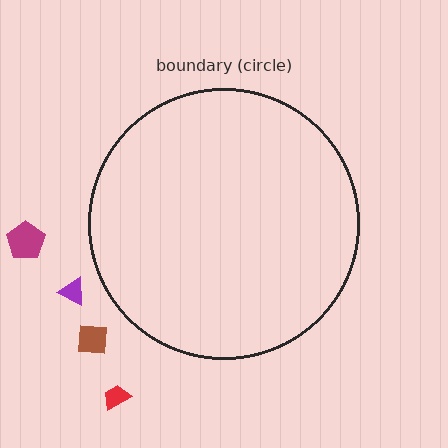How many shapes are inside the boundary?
0 inside, 4 outside.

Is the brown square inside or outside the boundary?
Outside.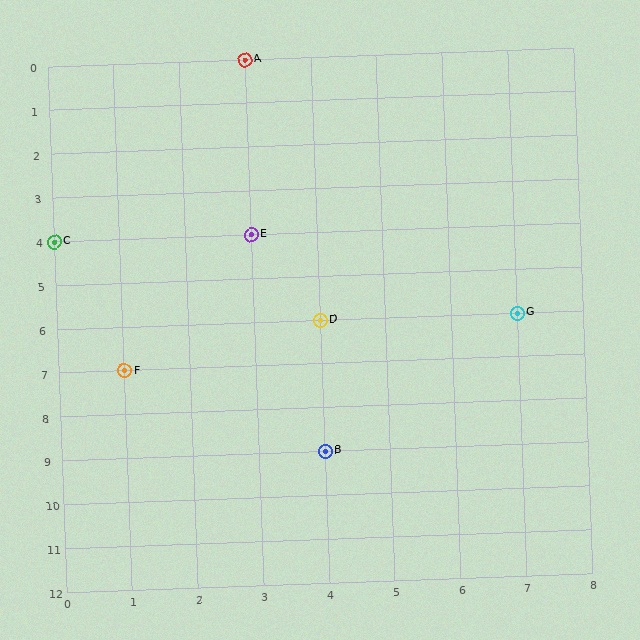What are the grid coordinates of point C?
Point C is at grid coordinates (0, 4).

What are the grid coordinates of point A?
Point A is at grid coordinates (3, 0).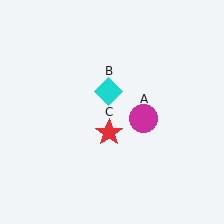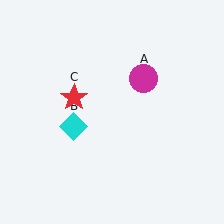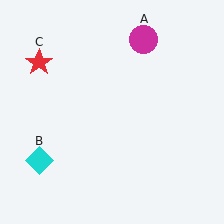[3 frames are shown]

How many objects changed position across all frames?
3 objects changed position: magenta circle (object A), cyan diamond (object B), red star (object C).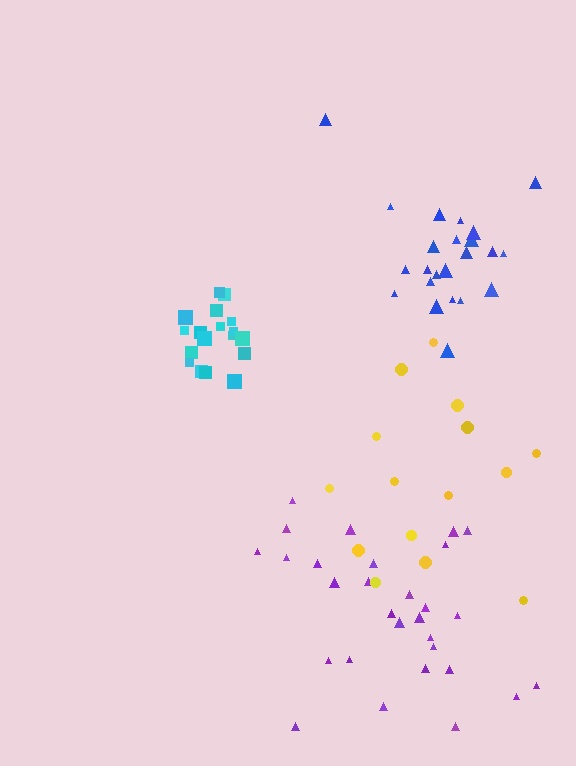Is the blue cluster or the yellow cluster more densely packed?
Blue.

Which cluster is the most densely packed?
Cyan.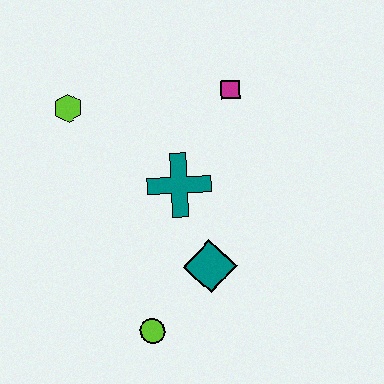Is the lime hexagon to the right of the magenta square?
No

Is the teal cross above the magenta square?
No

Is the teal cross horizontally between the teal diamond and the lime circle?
Yes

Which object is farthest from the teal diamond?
The lime hexagon is farthest from the teal diamond.